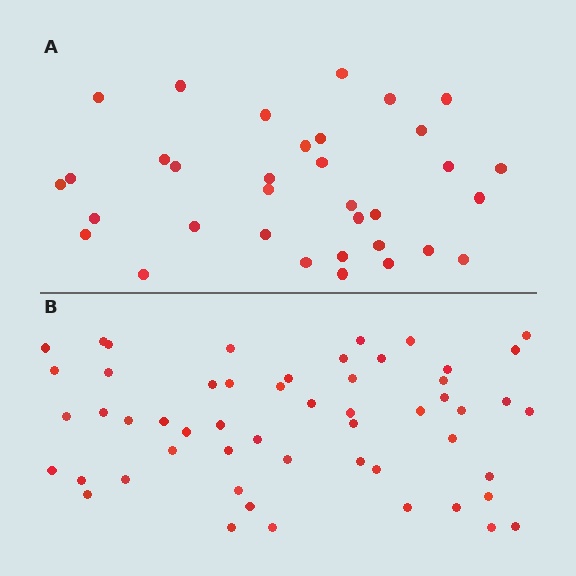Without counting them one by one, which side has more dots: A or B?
Region B (the bottom region) has more dots.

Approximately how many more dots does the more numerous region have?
Region B has approximately 20 more dots than region A.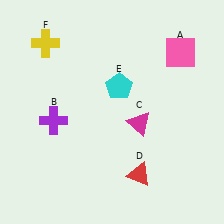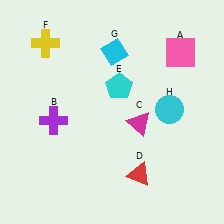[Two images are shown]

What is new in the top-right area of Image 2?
A cyan circle (H) was added in the top-right area of Image 2.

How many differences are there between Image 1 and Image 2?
There are 2 differences between the two images.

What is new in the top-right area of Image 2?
A cyan diamond (G) was added in the top-right area of Image 2.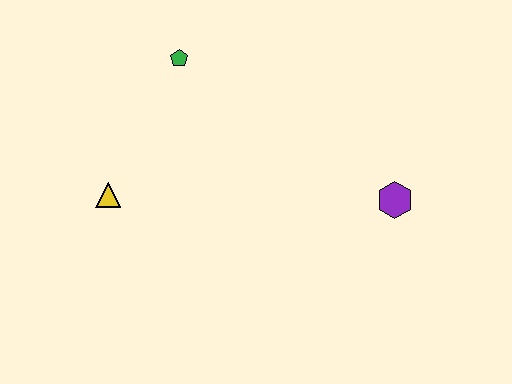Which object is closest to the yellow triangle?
The green pentagon is closest to the yellow triangle.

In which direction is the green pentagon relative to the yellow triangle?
The green pentagon is above the yellow triangle.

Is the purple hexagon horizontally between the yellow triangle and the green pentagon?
No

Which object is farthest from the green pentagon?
The purple hexagon is farthest from the green pentagon.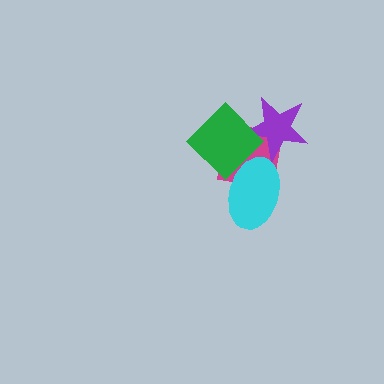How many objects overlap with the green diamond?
3 objects overlap with the green diamond.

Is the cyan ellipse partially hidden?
Yes, it is partially covered by another shape.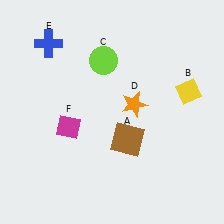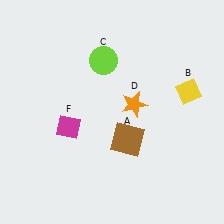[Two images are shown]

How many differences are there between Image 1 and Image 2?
There is 1 difference between the two images.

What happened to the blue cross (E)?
The blue cross (E) was removed in Image 2. It was in the top-left area of Image 1.